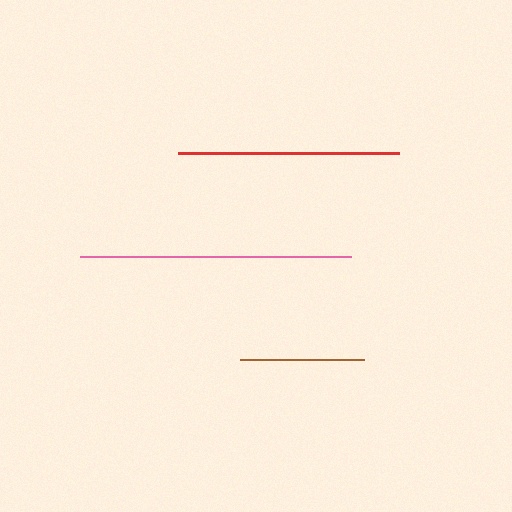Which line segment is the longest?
The pink line is the longest at approximately 271 pixels.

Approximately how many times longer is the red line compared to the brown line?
The red line is approximately 1.8 times the length of the brown line.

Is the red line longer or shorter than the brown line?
The red line is longer than the brown line.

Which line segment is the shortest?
The brown line is the shortest at approximately 124 pixels.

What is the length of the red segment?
The red segment is approximately 221 pixels long.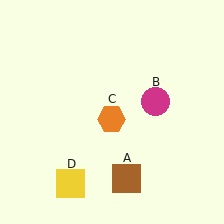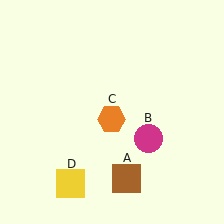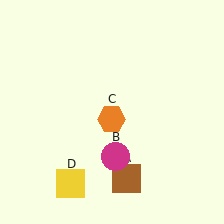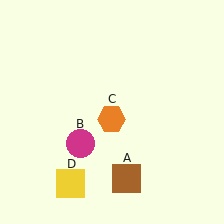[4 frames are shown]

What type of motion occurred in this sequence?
The magenta circle (object B) rotated clockwise around the center of the scene.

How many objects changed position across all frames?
1 object changed position: magenta circle (object B).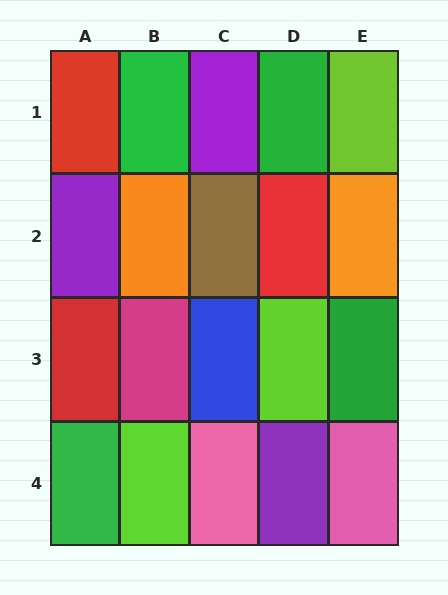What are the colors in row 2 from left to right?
Purple, orange, brown, red, orange.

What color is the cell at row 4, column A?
Green.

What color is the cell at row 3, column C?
Blue.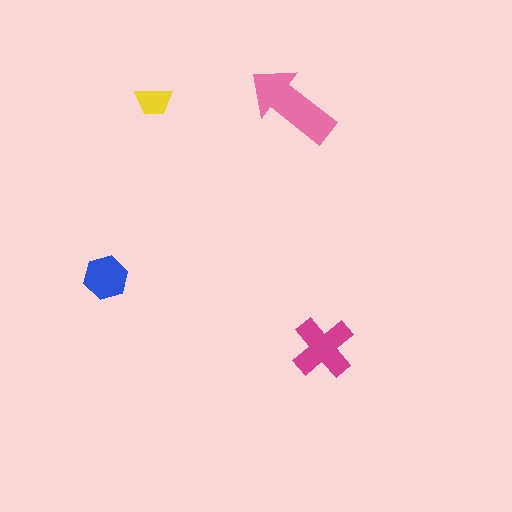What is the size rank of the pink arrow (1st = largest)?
1st.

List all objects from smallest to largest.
The yellow trapezoid, the blue hexagon, the magenta cross, the pink arrow.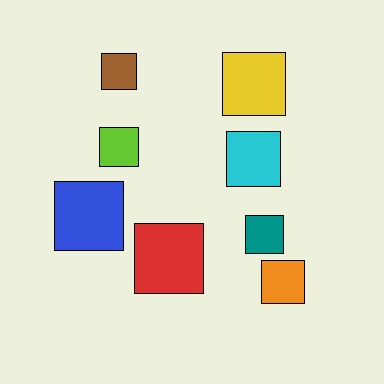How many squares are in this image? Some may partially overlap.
There are 8 squares.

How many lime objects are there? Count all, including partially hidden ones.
There is 1 lime object.